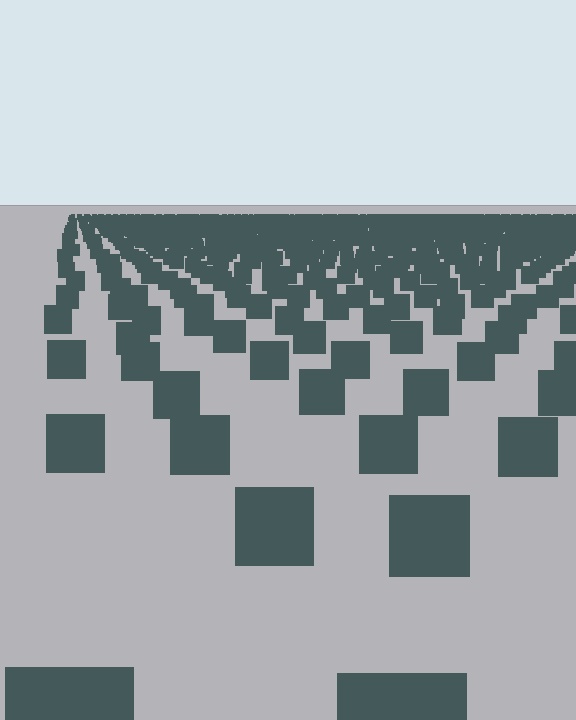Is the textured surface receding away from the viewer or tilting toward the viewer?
The surface is receding away from the viewer. Texture elements get smaller and denser toward the top.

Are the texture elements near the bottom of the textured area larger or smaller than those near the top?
Larger. Near the bottom, elements are closer to the viewer and appear at a bigger on-screen size.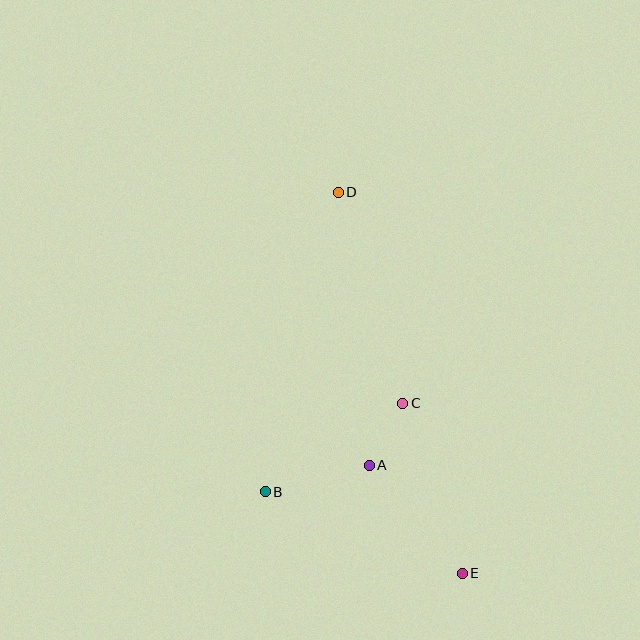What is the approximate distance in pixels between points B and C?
The distance between B and C is approximately 164 pixels.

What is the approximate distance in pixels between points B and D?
The distance between B and D is approximately 308 pixels.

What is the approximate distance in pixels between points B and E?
The distance between B and E is approximately 213 pixels.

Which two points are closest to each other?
Points A and C are closest to each other.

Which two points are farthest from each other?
Points D and E are farthest from each other.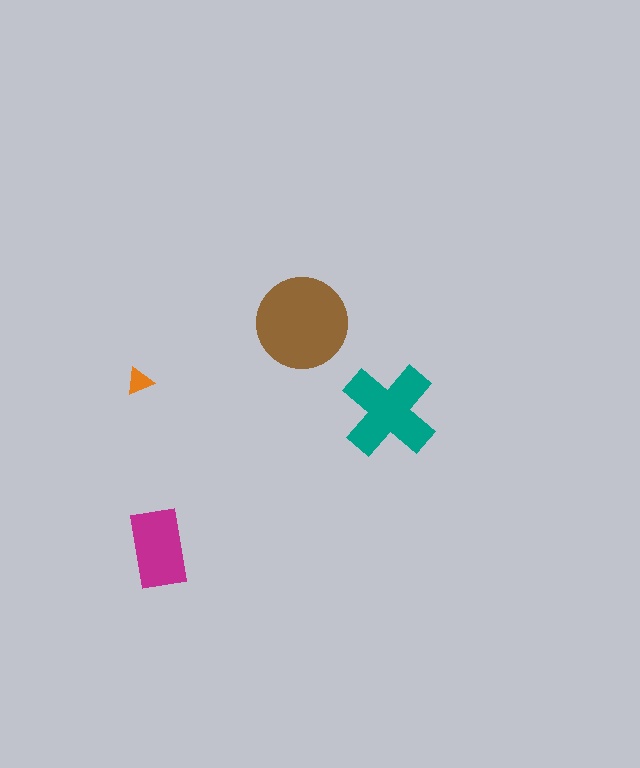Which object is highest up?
The brown circle is topmost.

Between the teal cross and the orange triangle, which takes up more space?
The teal cross.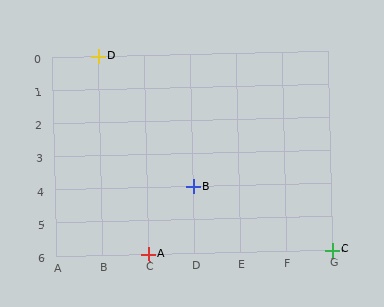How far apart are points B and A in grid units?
Points B and A are 1 column and 2 rows apart (about 2.2 grid units diagonally).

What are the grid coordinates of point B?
Point B is at grid coordinates (D, 4).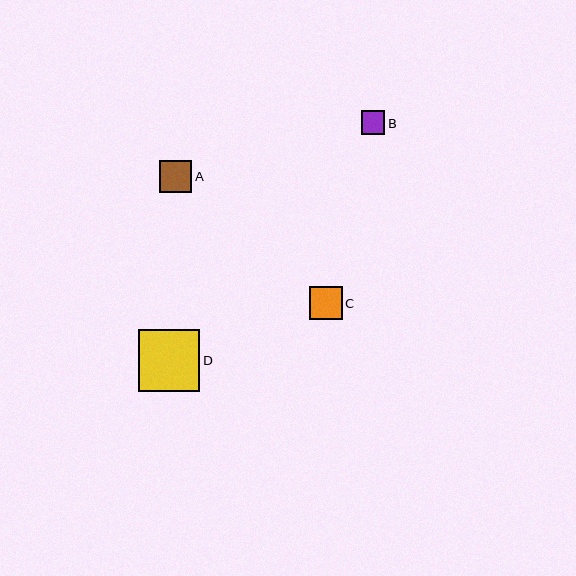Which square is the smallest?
Square B is the smallest with a size of approximately 24 pixels.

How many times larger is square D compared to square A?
Square D is approximately 1.9 times the size of square A.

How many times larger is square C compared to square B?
Square C is approximately 1.4 times the size of square B.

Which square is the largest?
Square D is the largest with a size of approximately 62 pixels.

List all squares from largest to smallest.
From largest to smallest: D, C, A, B.